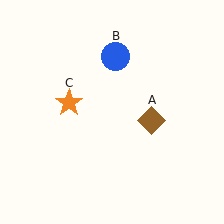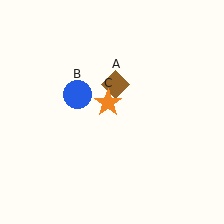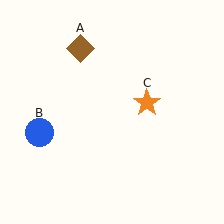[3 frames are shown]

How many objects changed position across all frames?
3 objects changed position: brown diamond (object A), blue circle (object B), orange star (object C).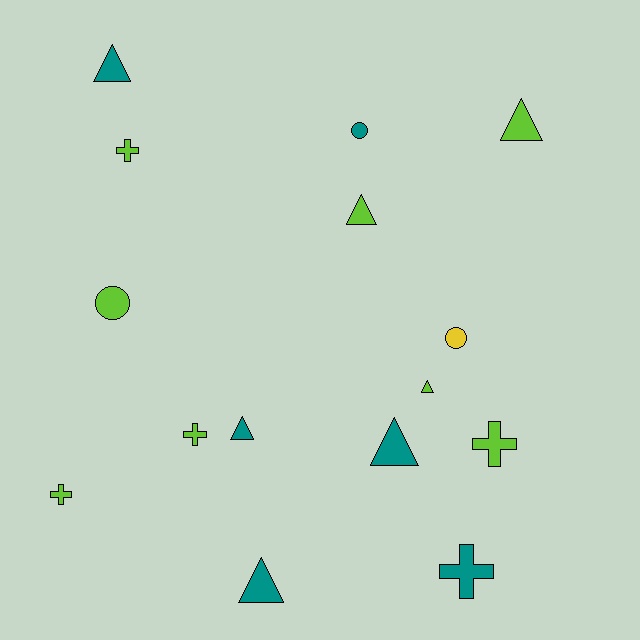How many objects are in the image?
There are 15 objects.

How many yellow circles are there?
There is 1 yellow circle.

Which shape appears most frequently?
Triangle, with 7 objects.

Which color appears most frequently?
Lime, with 8 objects.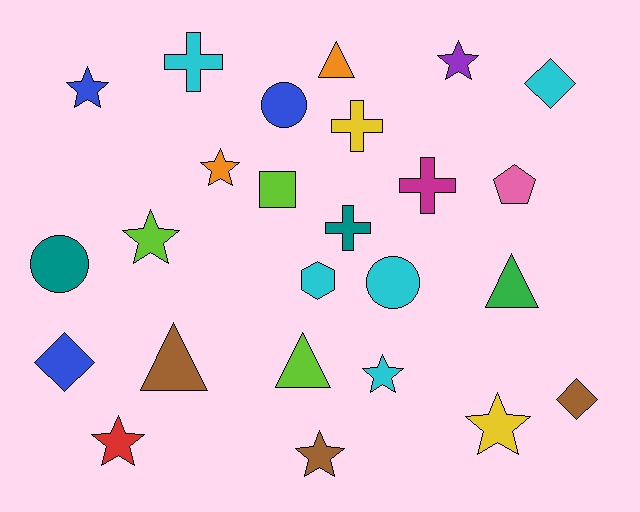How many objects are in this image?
There are 25 objects.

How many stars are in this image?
There are 8 stars.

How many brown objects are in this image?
There are 3 brown objects.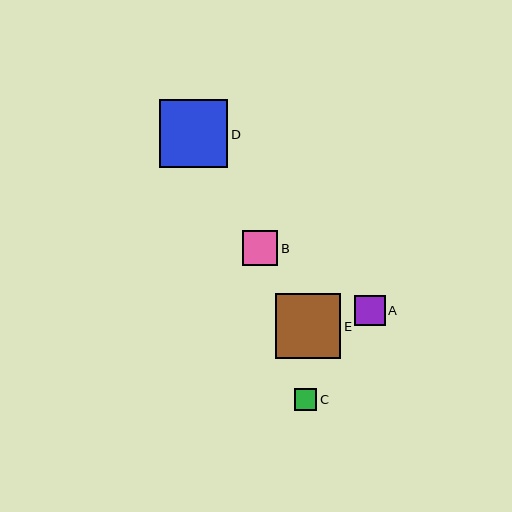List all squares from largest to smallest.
From largest to smallest: D, E, B, A, C.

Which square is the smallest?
Square C is the smallest with a size of approximately 22 pixels.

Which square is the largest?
Square D is the largest with a size of approximately 68 pixels.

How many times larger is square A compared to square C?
Square A is approximately 1.4 times the size of square C.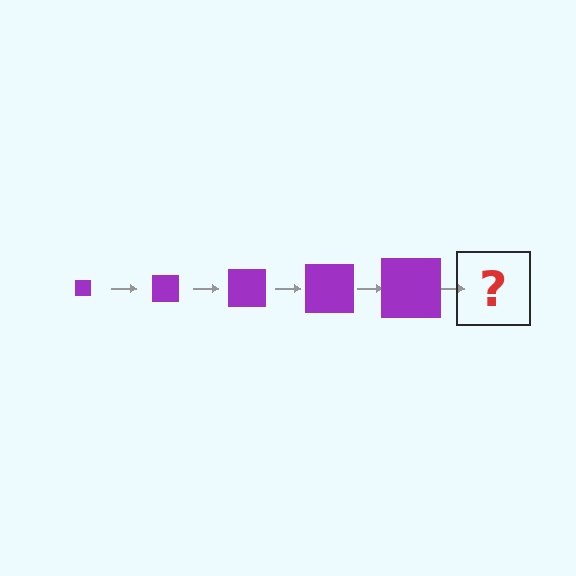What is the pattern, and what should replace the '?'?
The pattern is that the square gets progressively larger each step. The '?' should be a purple square, larger than the previous one.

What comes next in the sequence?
The next element should be a purple square, larger than the previous one.